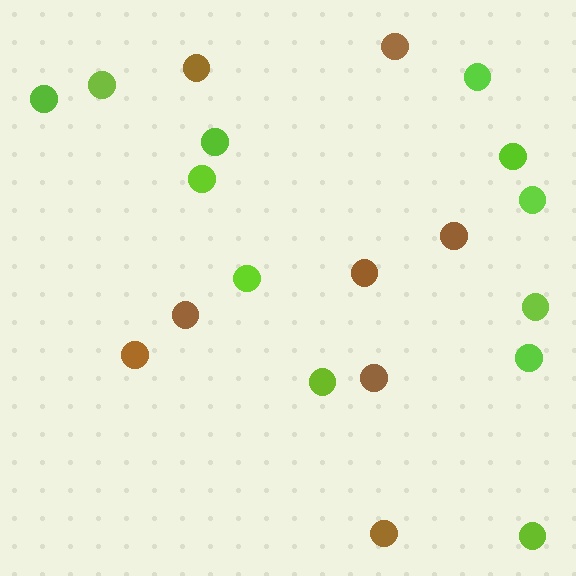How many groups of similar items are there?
There are 2 groups: one group of lime circles (12) and one group of brown circles (8).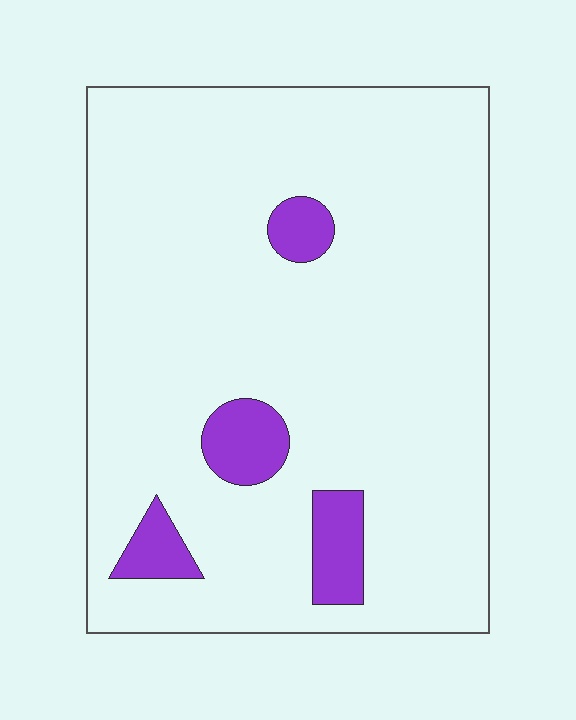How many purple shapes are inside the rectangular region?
4.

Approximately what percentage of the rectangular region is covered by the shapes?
Approximately 10%.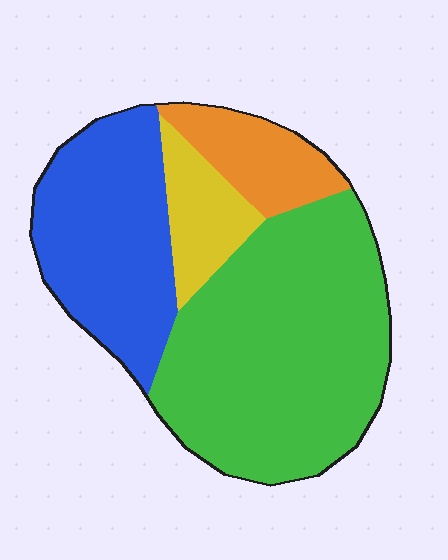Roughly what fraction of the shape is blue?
Blue covers 29% of the shape.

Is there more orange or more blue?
Blue.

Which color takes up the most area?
Green, at roughly 50%.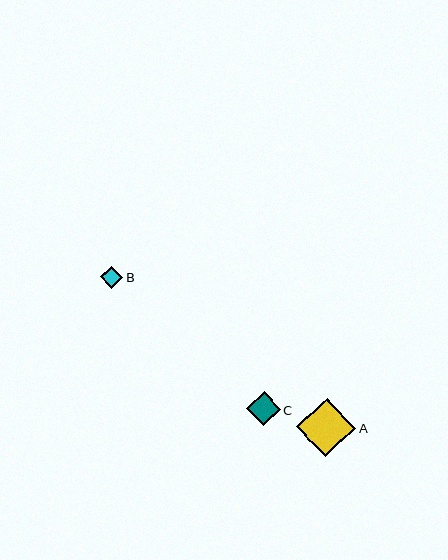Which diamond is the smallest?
Diamond B is the smallest with a size of approximately 22 pixels.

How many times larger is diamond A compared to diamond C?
Diamond A is approximately 1.7 times the size of diamond C.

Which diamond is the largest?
Diamond A is the largest with a size of approximately 59 pixels.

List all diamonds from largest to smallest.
From largest to smallest: A, C, B.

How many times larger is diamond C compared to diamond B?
Diamond C is approximately 1.5 times the size of diamond B.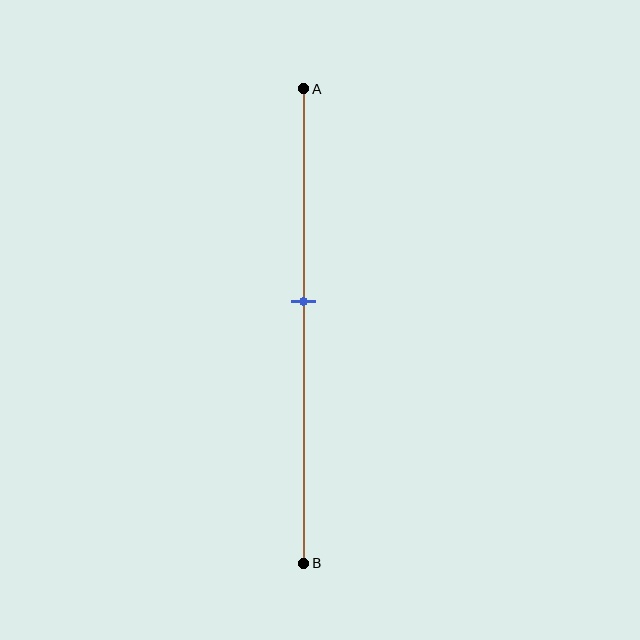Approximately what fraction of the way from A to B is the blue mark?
The blue mark is approximately 45% of the way from A to B.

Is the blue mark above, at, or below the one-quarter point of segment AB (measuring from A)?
The blue mark is below the one-quarter point of segment AB.